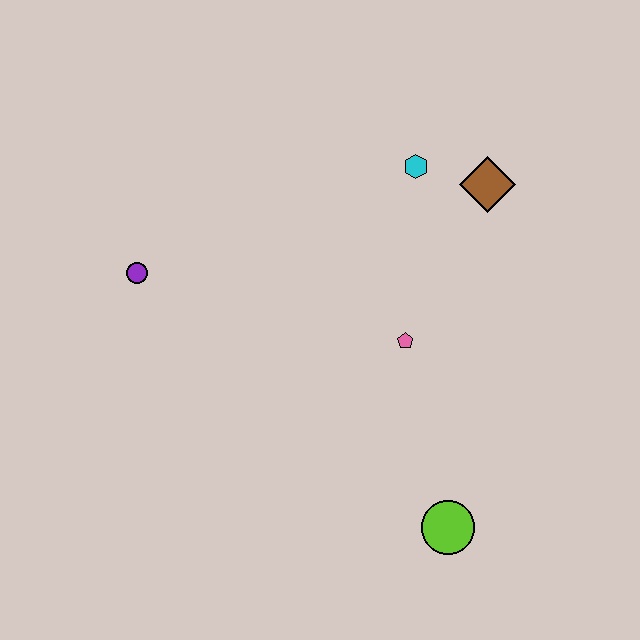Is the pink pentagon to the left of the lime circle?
Yes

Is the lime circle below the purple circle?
Yes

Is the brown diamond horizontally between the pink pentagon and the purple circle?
No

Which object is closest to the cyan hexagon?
The brown diamond is closest to the cyan hexagon.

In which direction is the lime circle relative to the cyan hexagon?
The lime circle is below the cyan hexagon.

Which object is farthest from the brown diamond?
The purple circle is farthest from the brown diamond.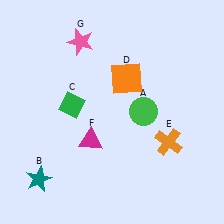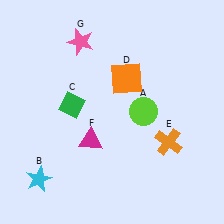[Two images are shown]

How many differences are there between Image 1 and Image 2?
There are 2 differences between the two images.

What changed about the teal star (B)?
In Image 1, B is teal. In Image 2, it changed to cyan.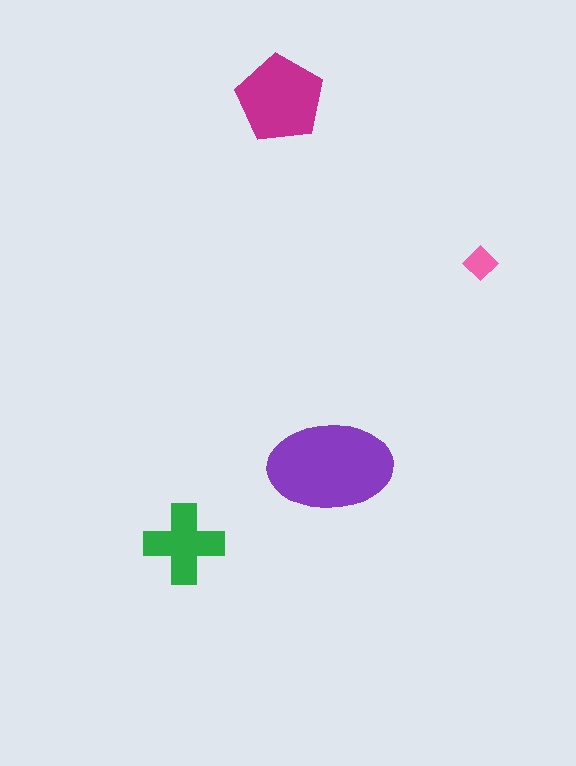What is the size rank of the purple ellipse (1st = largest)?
1st.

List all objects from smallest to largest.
The pink diamond, the green cross, the magenta pentagon, the purple ellipse.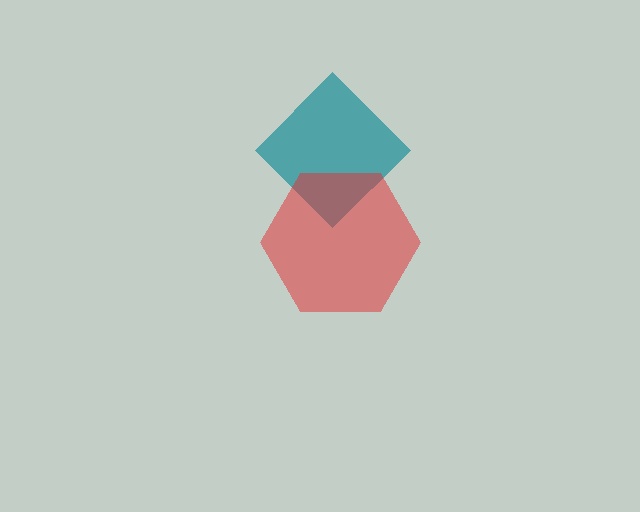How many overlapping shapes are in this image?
There are 2 overlapping shapes in the image.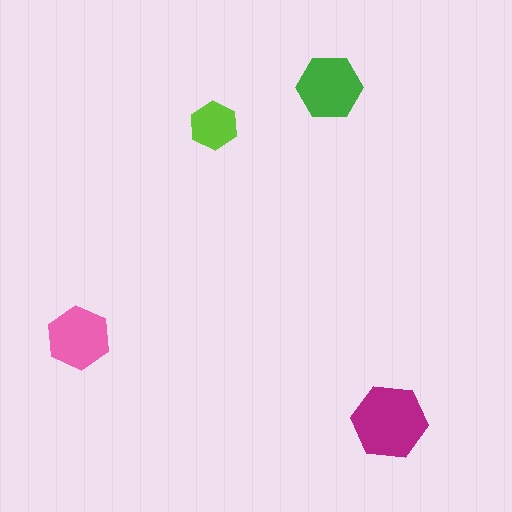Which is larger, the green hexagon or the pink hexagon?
The green one.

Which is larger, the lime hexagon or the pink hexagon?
The pink one.